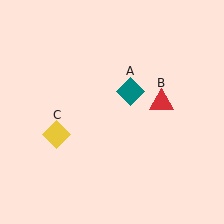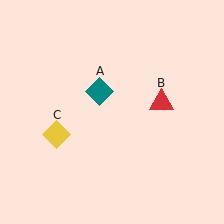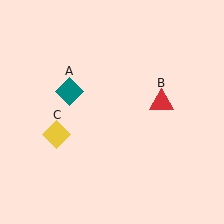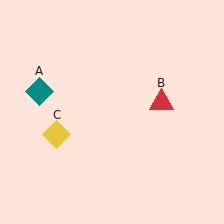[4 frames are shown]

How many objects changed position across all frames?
1 object changed position: teal diamond (object A).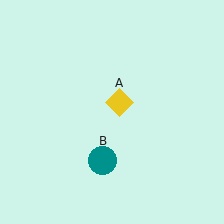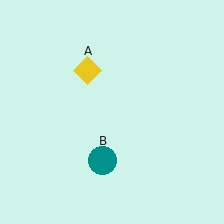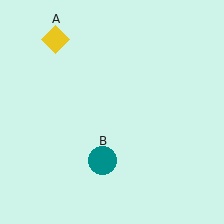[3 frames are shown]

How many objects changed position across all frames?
1 object changed position: yellow diamond (object A).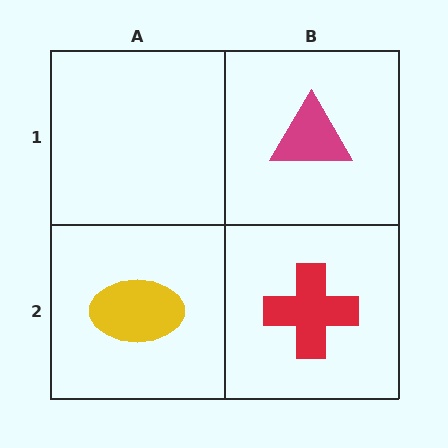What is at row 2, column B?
A red cross.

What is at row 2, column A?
A yellow ellipse.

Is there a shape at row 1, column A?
No, that cell is empty.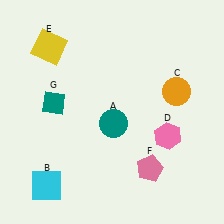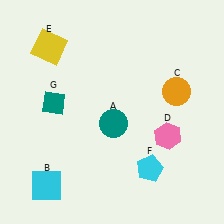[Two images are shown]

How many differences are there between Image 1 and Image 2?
There is 1 difference between the two images.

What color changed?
The pentagon (F) changed from pink in Image 1 to cyan in Image 2.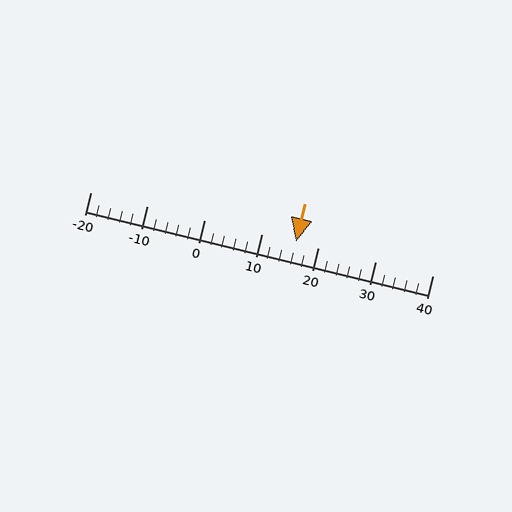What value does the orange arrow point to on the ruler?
The orange arrow points to approximately 16.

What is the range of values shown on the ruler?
The ruler shows values from -20 to 40.